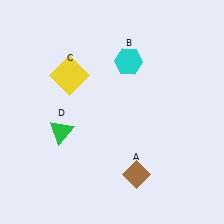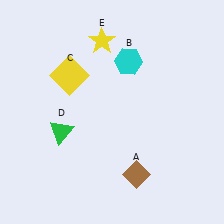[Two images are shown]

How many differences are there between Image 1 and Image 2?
There is 1 difference between the two images.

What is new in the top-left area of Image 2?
A yellow star (E) was added in the top-left area of Image 2.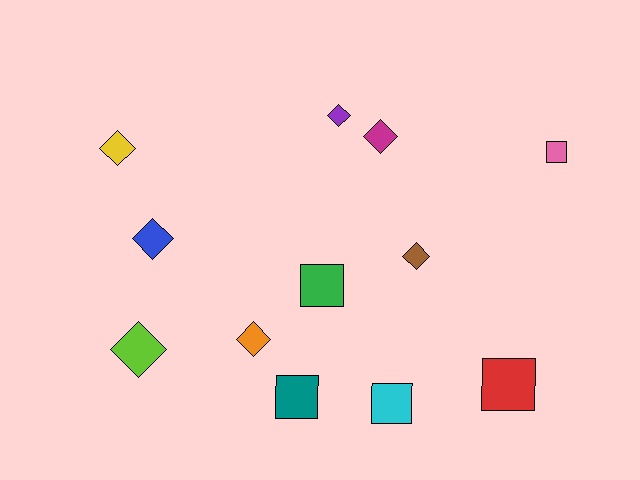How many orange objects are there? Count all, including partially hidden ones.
There is 1 orange object.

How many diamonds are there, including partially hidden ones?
There are 7 diamonds.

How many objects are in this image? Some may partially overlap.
There are 12 objects.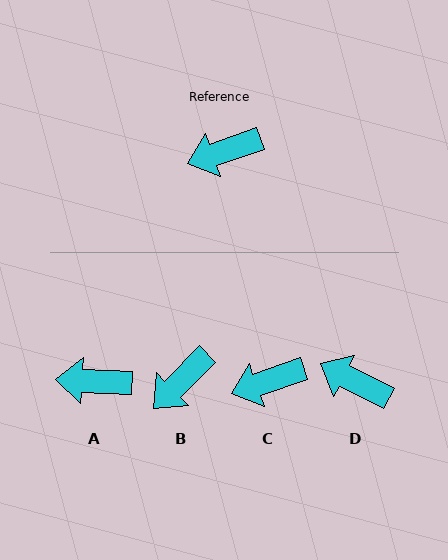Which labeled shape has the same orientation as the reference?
C.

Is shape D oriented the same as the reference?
No, it is off by about 46 degrees.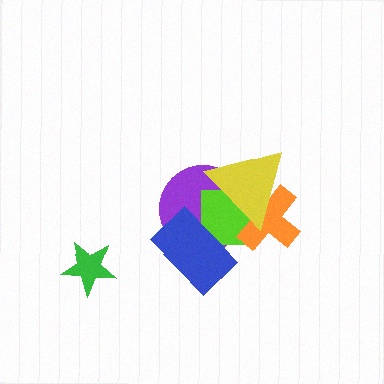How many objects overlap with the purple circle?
4 objects overlap with the purple circle.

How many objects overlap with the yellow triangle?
3 objects overlap with the yellow triangle.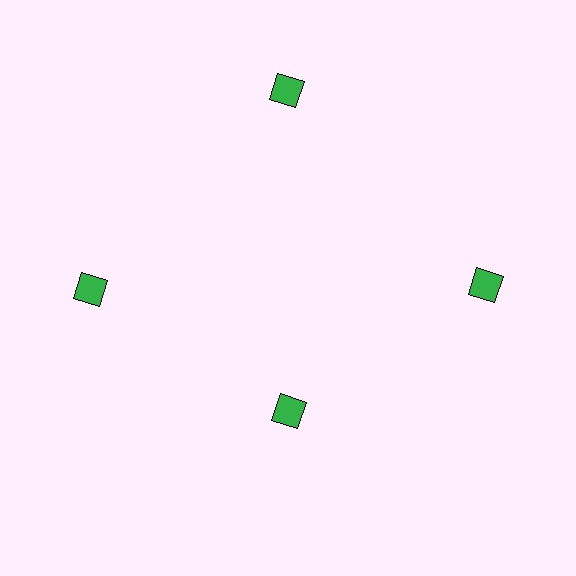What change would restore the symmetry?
The symmetry would be restored by moving it outward, back onto the ring so that all 4 diamonds sit at equal angles and equal distance from the center.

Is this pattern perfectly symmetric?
No. The 4 green diamonds are arranged in a ring, but one element near the 6 o'clock position is pulled inward toward the center, breaking the 4-fold rotational symmetry.